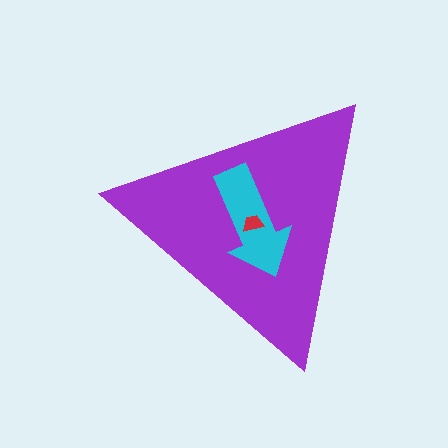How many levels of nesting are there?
3.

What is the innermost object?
The red trapezoid.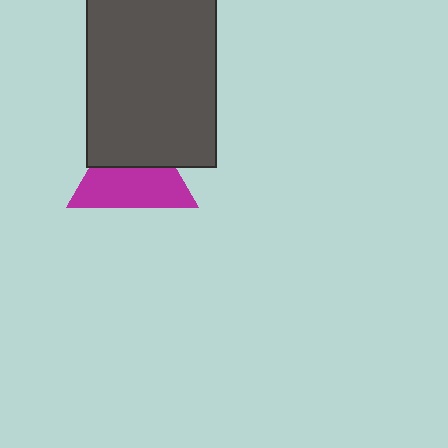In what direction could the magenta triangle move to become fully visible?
The magenta triangle could move down. That would shift it out from behind the dark gray rectangle entirely.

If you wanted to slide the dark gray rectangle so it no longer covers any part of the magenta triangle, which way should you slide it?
Slide it up — that is the most direct way to separate the two shapes.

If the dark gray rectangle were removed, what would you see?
You would see the complete magenta triangle.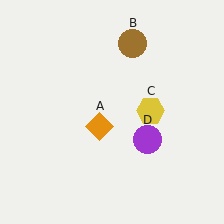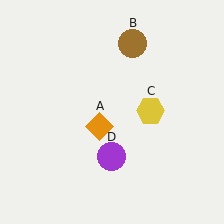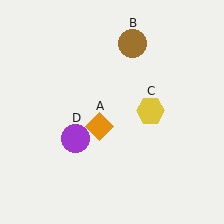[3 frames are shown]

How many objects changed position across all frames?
1 object changed position: purple circle (object D).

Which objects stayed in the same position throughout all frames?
Orange diamond (object A) and brown circle (object B) and yellow hexagon (object C) remained stationary.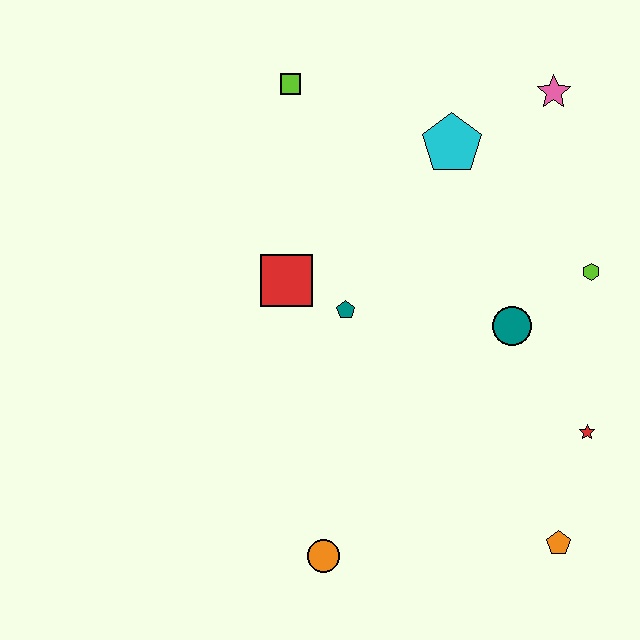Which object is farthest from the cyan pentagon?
The orange circle is farthest from the cyan pentagon.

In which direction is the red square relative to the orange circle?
The red square is above the orange circle.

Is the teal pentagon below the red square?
Yes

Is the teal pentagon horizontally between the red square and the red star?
Yes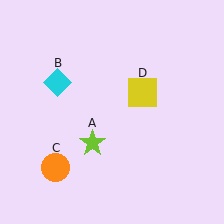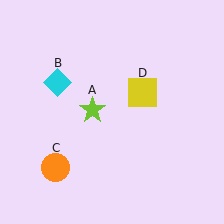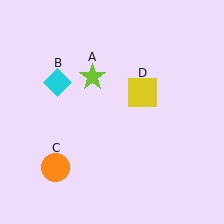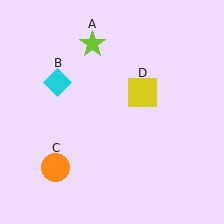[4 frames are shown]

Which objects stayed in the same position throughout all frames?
Cyan diamond (object B) and orange circle (object C) and yellow square (object D) remained stationary.